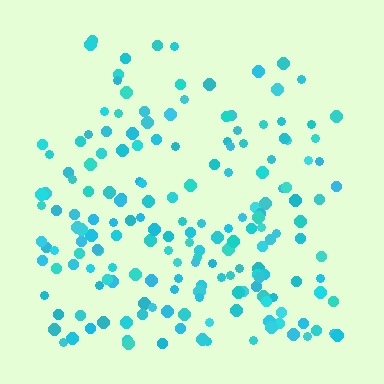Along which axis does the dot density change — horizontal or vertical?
Vertical.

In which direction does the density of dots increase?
From top to bottom, with the bottom side densest.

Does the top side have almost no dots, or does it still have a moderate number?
Still a moderate number, just noticeably fewer than the bottom.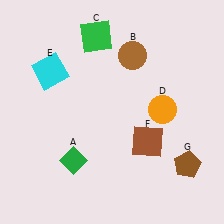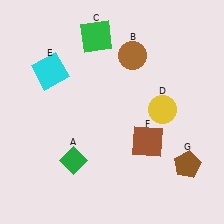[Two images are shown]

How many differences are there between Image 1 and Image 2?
There is 1 difference between the two images.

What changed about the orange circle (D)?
In Image 1, D is orange. In Image 2, it changed to yellow.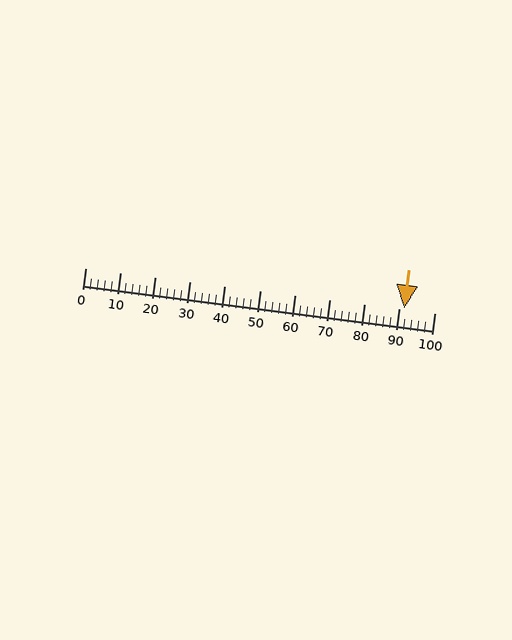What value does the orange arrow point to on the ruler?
The orange arrow points to approximately 91.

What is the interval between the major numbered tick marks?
The major tick marks are spaced 10 units apart.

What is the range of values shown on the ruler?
The ruler shows values from 0 to 100.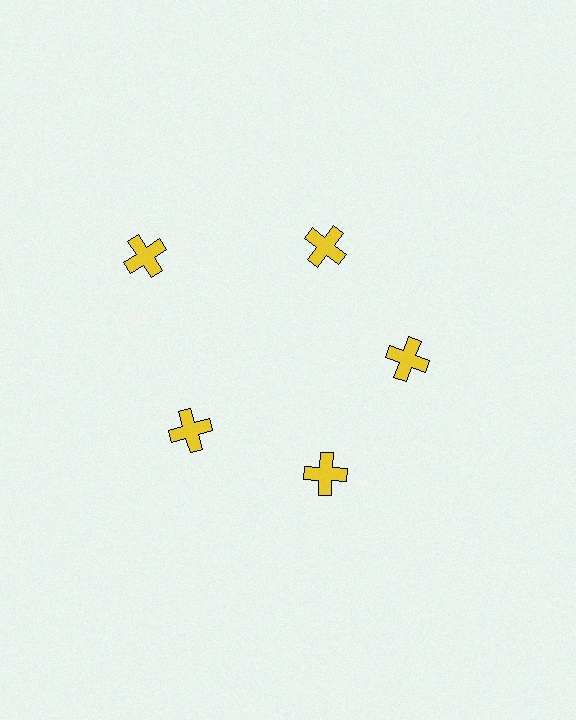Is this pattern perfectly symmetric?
No. The 5 yellow crosses are arranged in a ring, but one element near the 10 o'clock position is pushed outward from the center, breaking the 5-fold rotational symmetry.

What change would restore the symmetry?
The symmetry would be restored by moving it inward, back onto the ring so that all 5 crosses sit at equal angles and equal distance from the center.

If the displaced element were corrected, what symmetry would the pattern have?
It would have 5-fold rotational symmetry — the pattern would map onto itself every 72 degrees.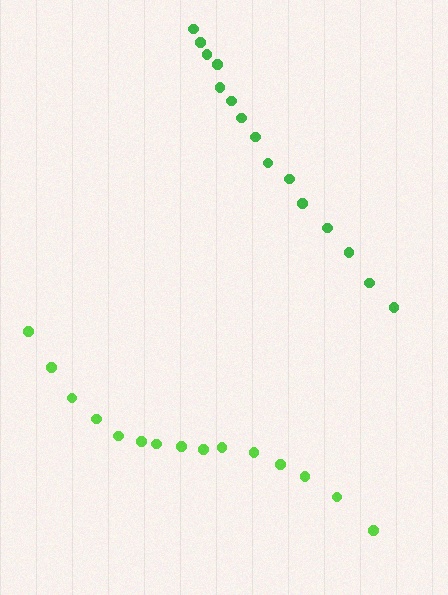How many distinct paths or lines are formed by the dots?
There are 2 distinct paths.